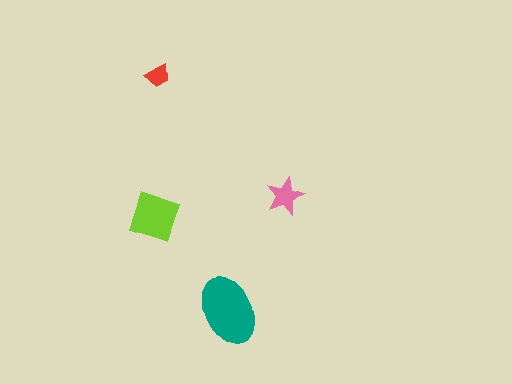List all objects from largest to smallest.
The teal ellipse, the lime square, the pink star, the red trapezoid.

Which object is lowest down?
The teal ellipse is bottommost.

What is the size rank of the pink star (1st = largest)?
3rd.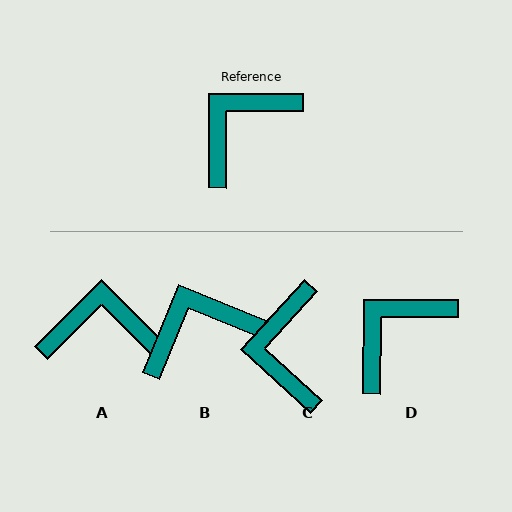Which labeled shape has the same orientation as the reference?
D.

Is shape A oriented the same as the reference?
No, it is off by about 45 degrees.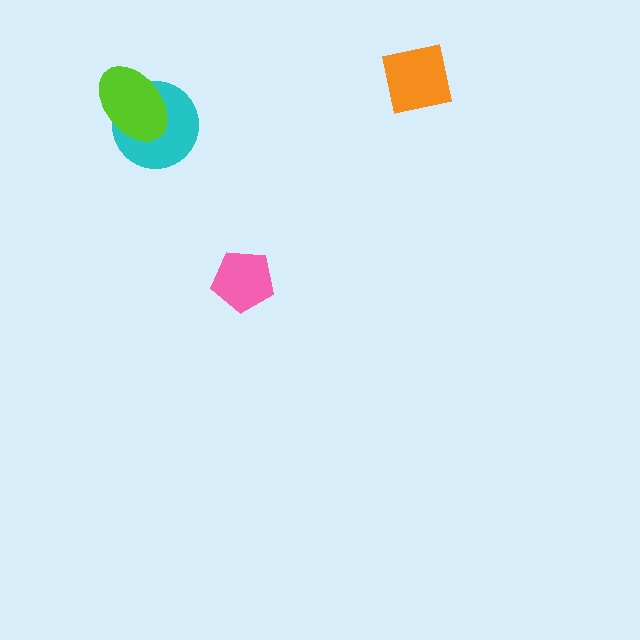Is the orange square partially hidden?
No, no other shape covers it.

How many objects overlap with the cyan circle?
1 object overlaps with the cyan circle.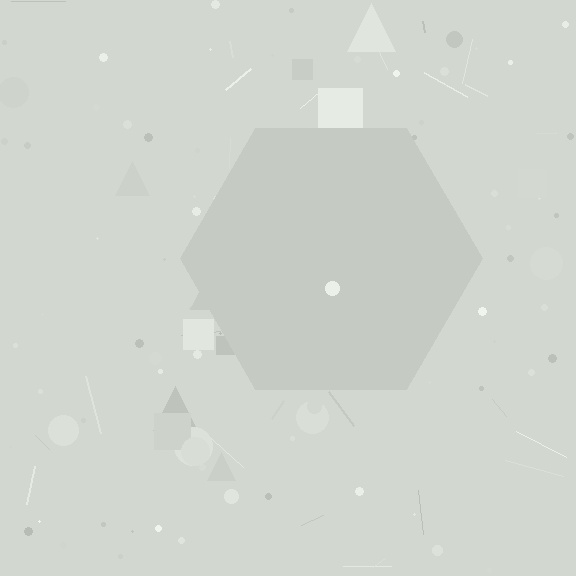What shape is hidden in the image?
A hexagon is hidden in the image.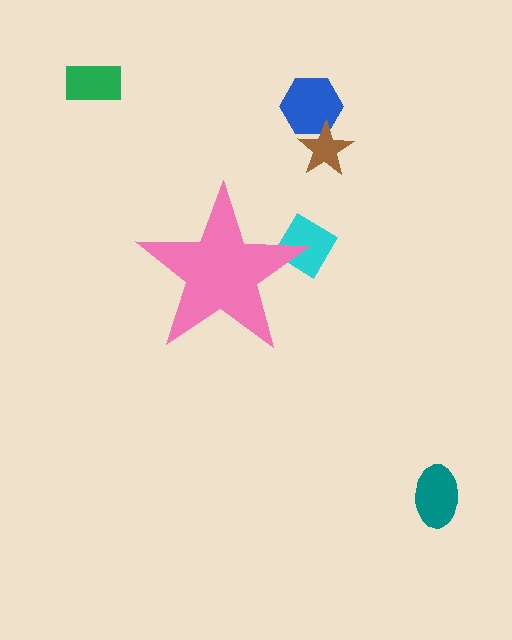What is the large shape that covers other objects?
A pink star.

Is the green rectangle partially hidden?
No, the green rectangle is fully visible.